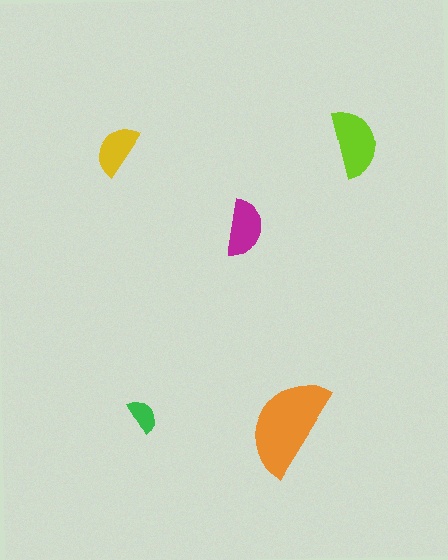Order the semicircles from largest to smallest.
the orange one, the lime one, the magenta one, the yellow one, the green one.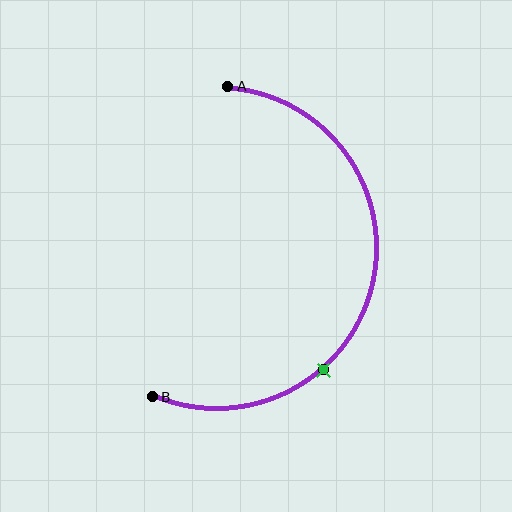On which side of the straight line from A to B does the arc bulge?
The arc bulges to the right of the straight line connecting A and B.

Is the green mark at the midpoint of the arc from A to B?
No. The green mark lies on the arc but is closer to endpoint B. The arc midpoint would be at the point on the curve equidistant along the arc from both A and B.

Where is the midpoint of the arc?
The arc midpoint is the point on the curve farthest from the straight line joining A and B. It sits to the right of that line.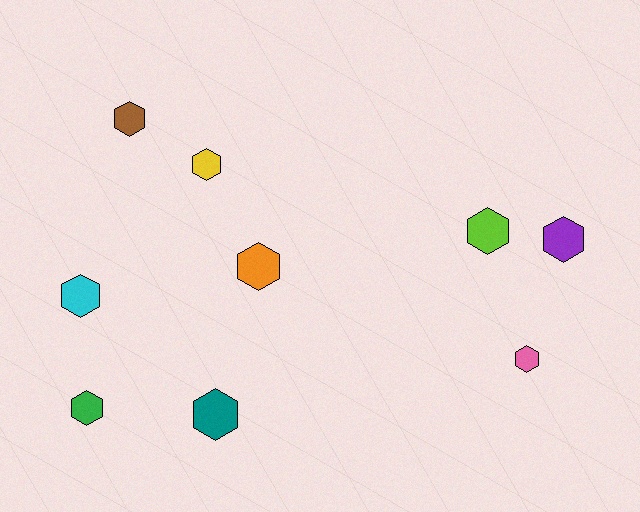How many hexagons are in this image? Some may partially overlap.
There are 9 hexagons.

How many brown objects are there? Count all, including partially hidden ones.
There is 1 brown object.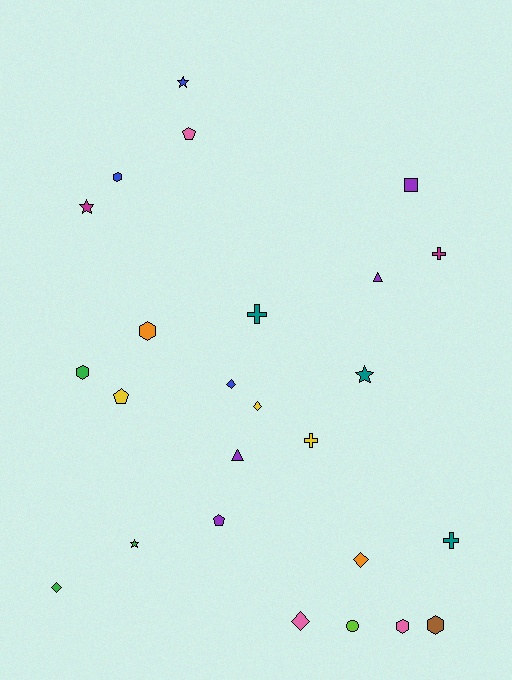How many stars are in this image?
There are 4 stars.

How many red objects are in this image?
There are no red objects.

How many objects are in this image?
There are 25 objects.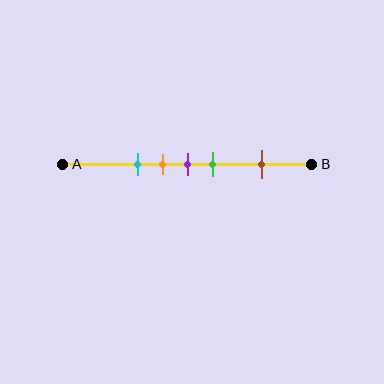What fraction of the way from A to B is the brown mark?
The brown mark is approximately 80% (0.8) of the way from A to B.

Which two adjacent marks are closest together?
The orange and purple marks are the closest adjacent pair.